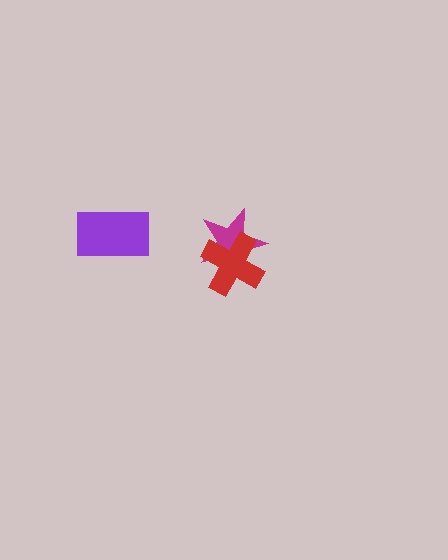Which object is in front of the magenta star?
The red cross is in front of the magenta star.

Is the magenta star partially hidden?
Yes, it is partially covered by another shape.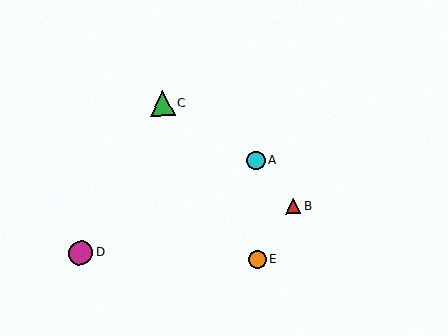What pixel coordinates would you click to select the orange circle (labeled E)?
Click at (257, 260) to select the orange circle E.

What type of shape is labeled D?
Shape D is a magenta circle.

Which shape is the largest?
The green triangle (labeled C) is the largest.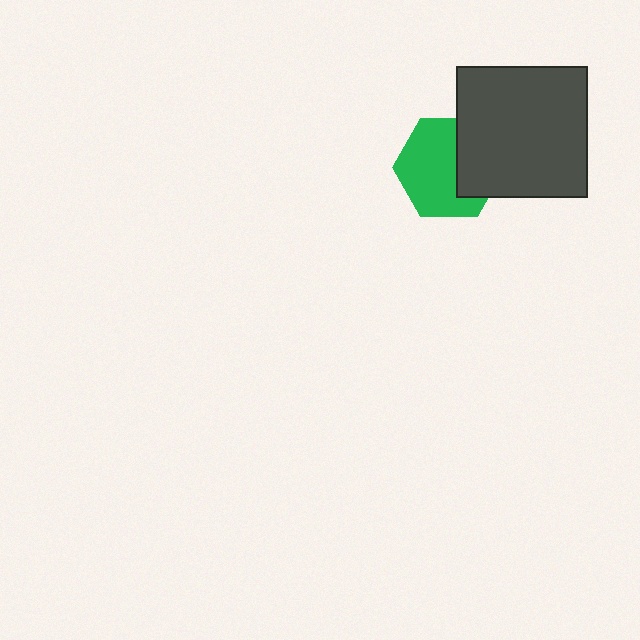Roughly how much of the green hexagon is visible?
About half of it is visible (roughly 64%).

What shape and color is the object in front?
The object in front is a dark gray square.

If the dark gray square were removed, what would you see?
You would see the complete green hexagon.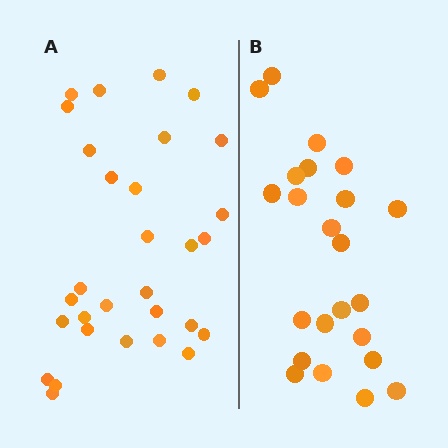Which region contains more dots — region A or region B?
Region A (the left region) has more dots.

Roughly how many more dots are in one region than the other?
Region A has roughly 8 or so more dots than region B.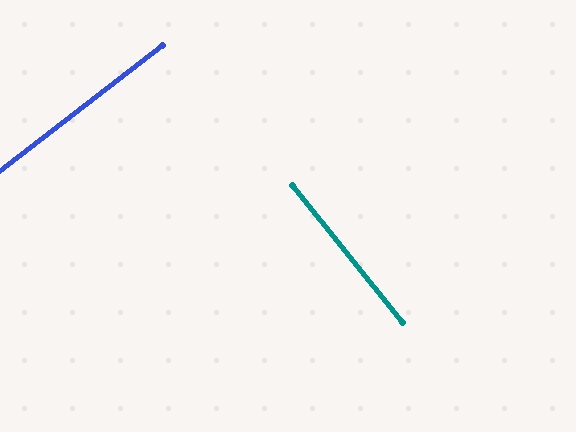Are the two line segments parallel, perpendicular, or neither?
Perpendicular — they meet at approximately 89°.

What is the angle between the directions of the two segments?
Approximately 89 degrees.